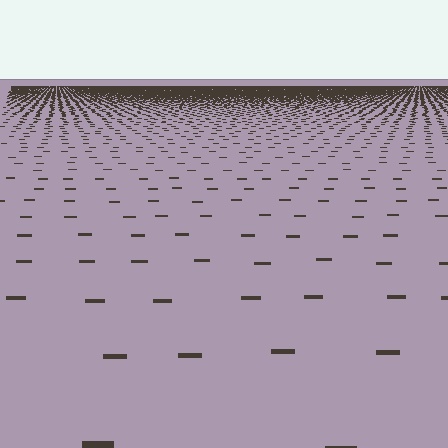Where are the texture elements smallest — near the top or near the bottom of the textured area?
Near the top.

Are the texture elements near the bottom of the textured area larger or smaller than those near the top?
Larger. Near the bottom, elements are closer to the viewer and appear at a bigger on-screen size.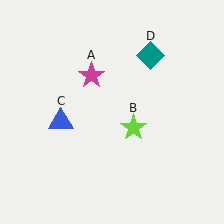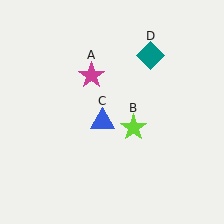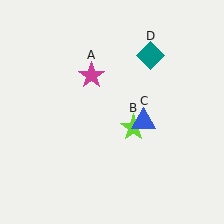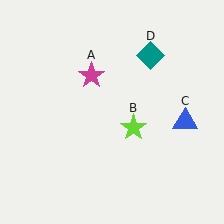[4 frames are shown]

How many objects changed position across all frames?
1 object changed position: blue triangle (object C).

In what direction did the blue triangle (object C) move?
The blue triangle (object C) moved right.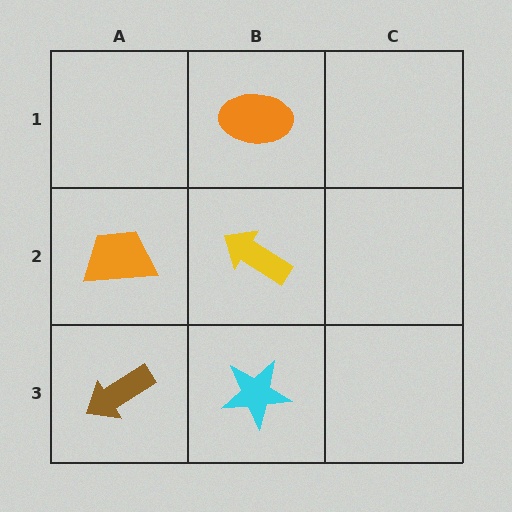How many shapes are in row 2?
2 shapes.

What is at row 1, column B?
An orange ellipse.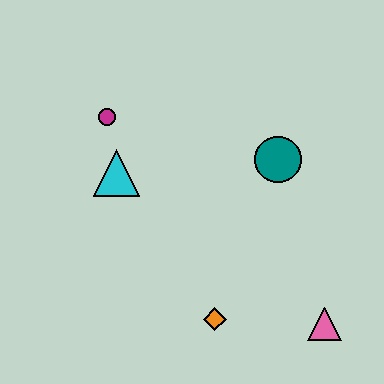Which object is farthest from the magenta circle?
The pink triangle is farthest from the magenta circle.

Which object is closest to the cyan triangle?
The magenta circle is closest to the cyan triangle.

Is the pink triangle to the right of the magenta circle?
Yes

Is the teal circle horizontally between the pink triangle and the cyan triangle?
Yes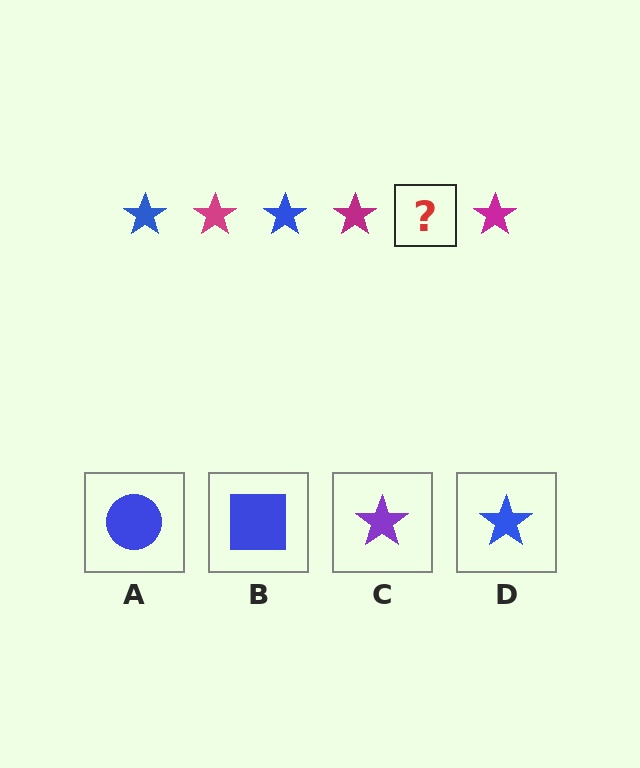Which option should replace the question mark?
Option D.